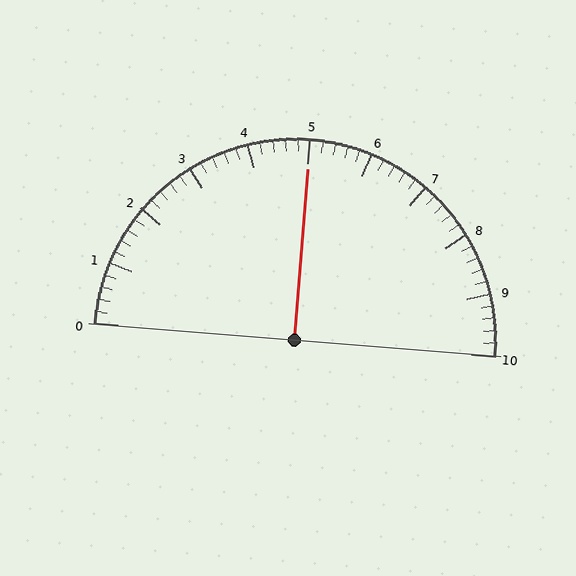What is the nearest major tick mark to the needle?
The nearest major tick mark is 5.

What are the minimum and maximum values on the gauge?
The gauge ranges from 0 to 10.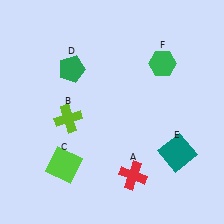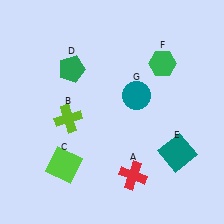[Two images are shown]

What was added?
A teal circle (G) was added in Image 2.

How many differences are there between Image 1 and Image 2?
There is 1 difference between the two images.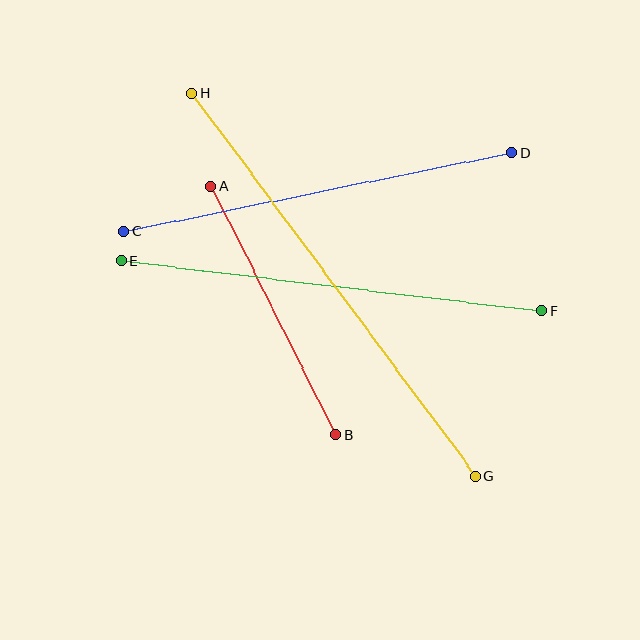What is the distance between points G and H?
The distance is approximately 476 pixels.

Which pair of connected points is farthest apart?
Points G and H are farthest apart.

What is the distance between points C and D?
The distance is approximately 396 pixels.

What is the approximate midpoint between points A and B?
The midpoint is at approximately (273, 311) pixels.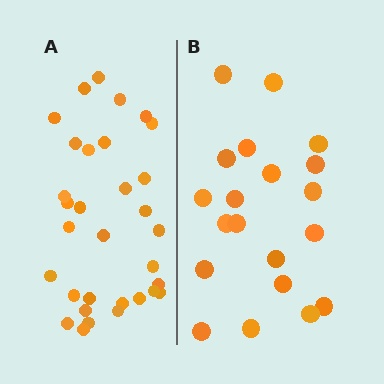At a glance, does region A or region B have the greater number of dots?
Region A (the left region) has more dots.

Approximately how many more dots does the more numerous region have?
Region A has roughly 12 or so more dots than region B.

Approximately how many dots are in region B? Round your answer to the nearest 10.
About 20 dots.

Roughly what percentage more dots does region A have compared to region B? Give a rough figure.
About 60% more.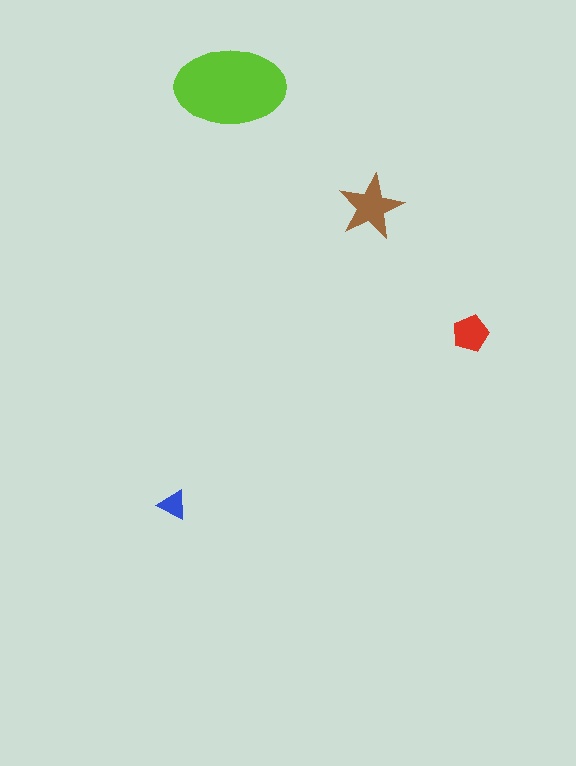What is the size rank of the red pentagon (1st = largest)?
3rd.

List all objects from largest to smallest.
The lime ellipse, the brown star, the red pentagon, the blue triangle.